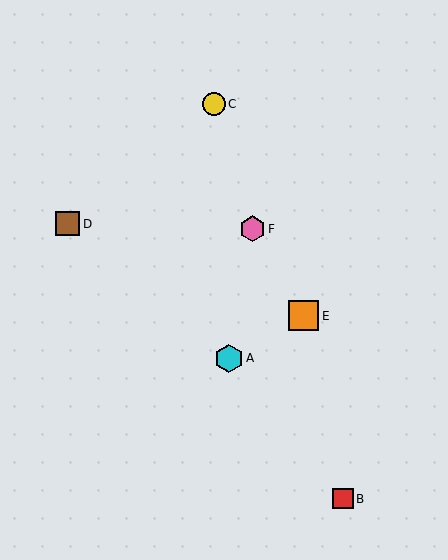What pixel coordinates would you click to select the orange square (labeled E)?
Click at (304, 316) to select the orange square E.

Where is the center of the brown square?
The center of the brown square is at (67, 224).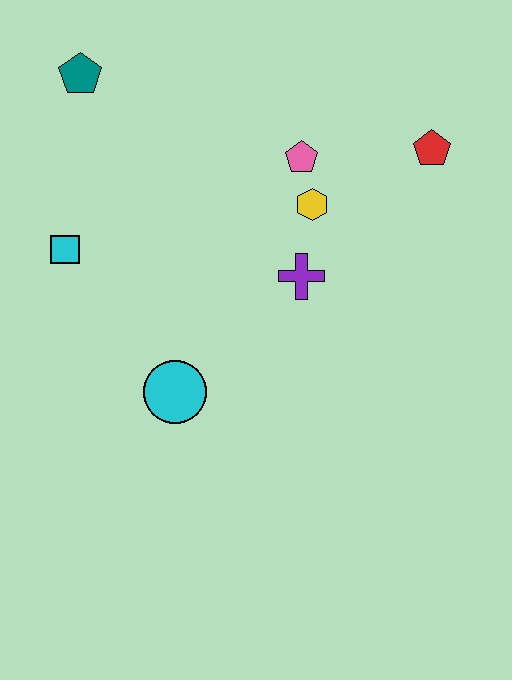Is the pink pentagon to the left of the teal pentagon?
No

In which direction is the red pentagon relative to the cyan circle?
The red pentagon is to the right of the cyan circle.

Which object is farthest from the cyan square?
The red pentagon is farthest from the cyan square.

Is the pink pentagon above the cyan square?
Yes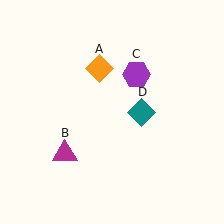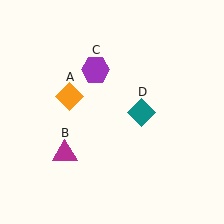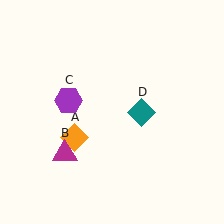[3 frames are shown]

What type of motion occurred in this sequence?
The orange diamond (object A), purple hexagon (object C) rotated counterclockwise around the center of the scene.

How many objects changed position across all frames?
2 objects changed position: orange diamond (object A), purple hexagon (object C).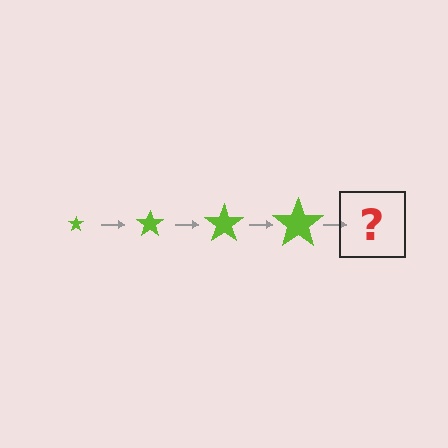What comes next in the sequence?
The next element should be a lime star, larger than the previous one.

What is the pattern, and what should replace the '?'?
The pattern is that the star gets progressively larger each step. The '?' should be a lime star, larger than the previous one.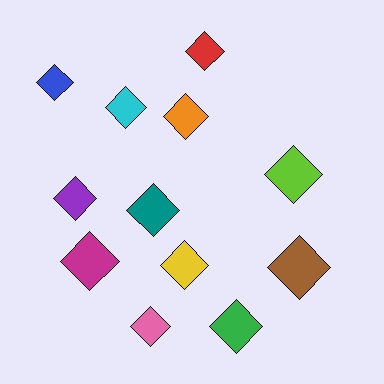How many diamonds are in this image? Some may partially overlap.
There are 12 diamonds.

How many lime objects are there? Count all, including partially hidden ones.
There is 1 lime object.